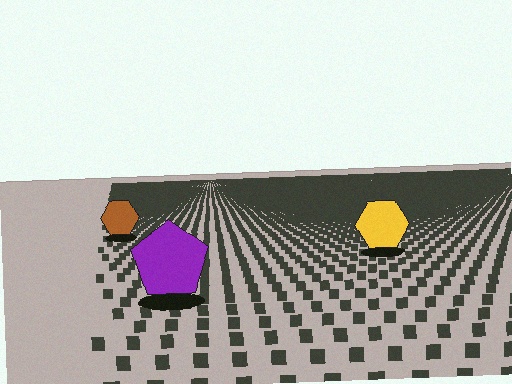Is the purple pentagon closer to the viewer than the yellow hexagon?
Yes. The purple pentagon is closer — you can tell from the texture gradient: the ground texture is coarser near it.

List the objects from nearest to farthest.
From nearest to farthest: the purple pentagon, the yellow hexagon, the brown hexagon.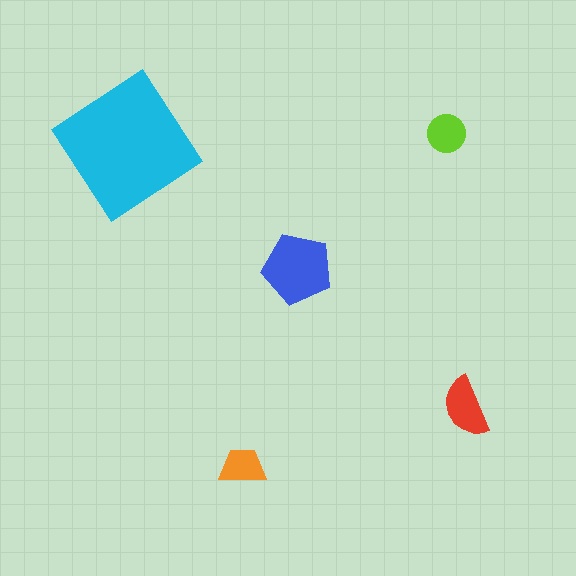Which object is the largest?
The cyan diamond.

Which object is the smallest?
The orange trapezoid.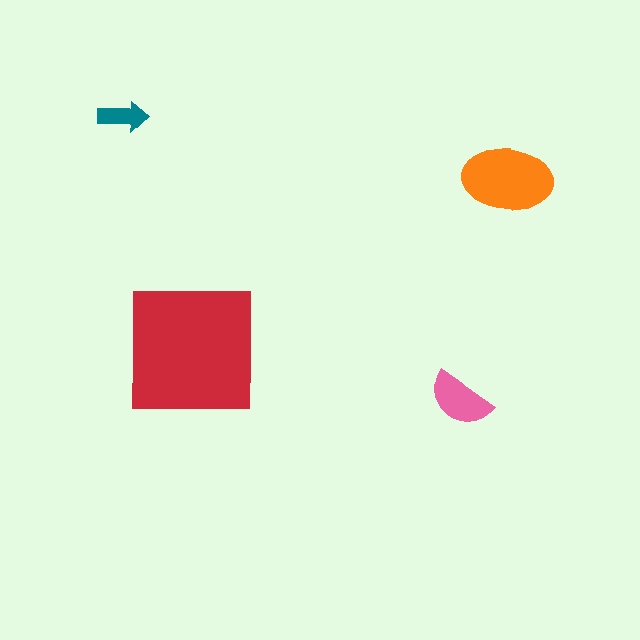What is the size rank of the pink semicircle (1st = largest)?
3rd.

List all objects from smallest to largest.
The teal arrow, the pink semicircle, the orange ellipse, the red square.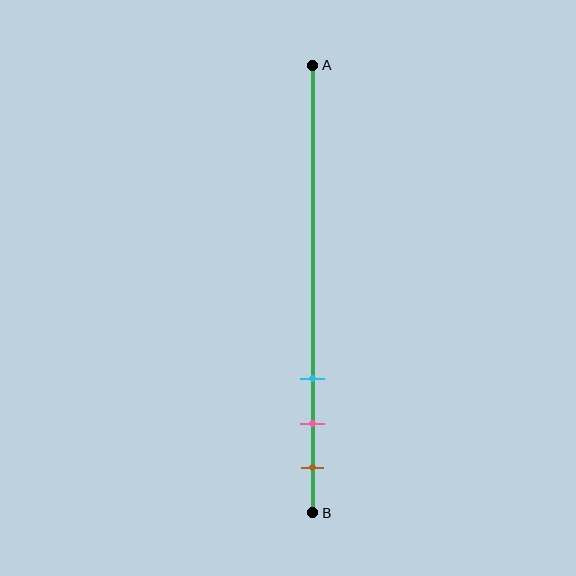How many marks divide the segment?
There are 3 marks dividing the segment.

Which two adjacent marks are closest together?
The pink and brown marks are the closest adjacent pair.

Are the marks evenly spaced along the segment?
Yes, the marks are approximately evenly spaced.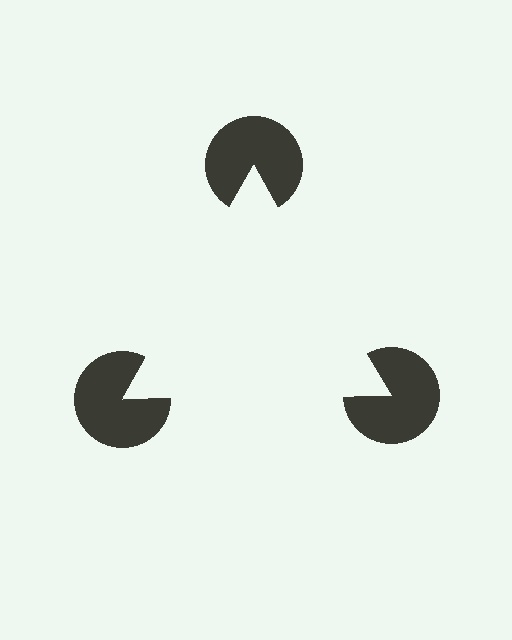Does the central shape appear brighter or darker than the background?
It typically appears slightly brighter than the background, even though no actual brightness change is drawn.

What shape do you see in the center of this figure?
An illusory triangle — its edges are inferred from the aligned wedge cuts in the pac-man discs, not physically drawn.